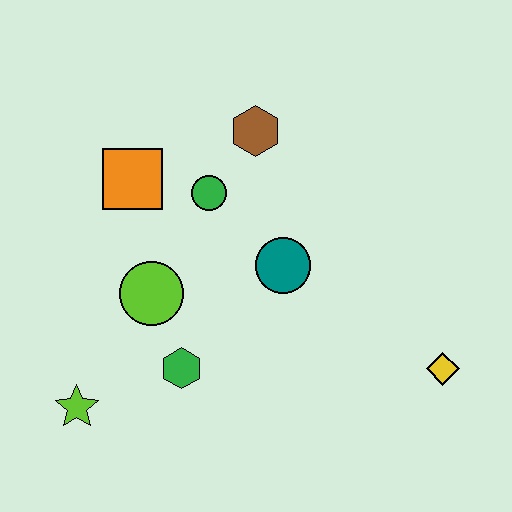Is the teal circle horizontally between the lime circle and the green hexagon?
No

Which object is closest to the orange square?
The green circle is closest to the orange square.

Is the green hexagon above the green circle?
No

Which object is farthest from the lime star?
The yellow diamond is farthest from the lime star.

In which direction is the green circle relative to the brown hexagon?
The green circle is below the brown hexagon.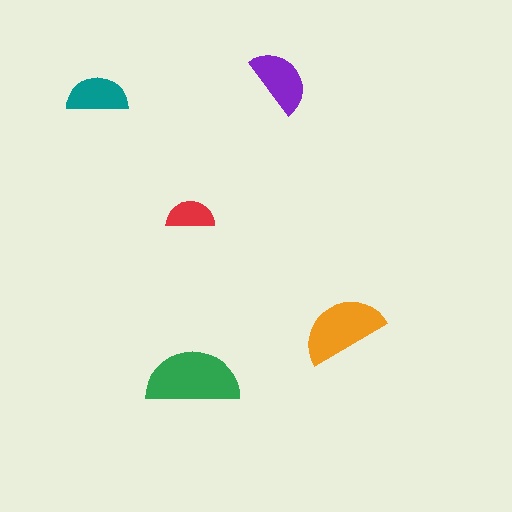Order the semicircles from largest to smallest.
the green one, the orange one, the purple one, the teal one, the red one.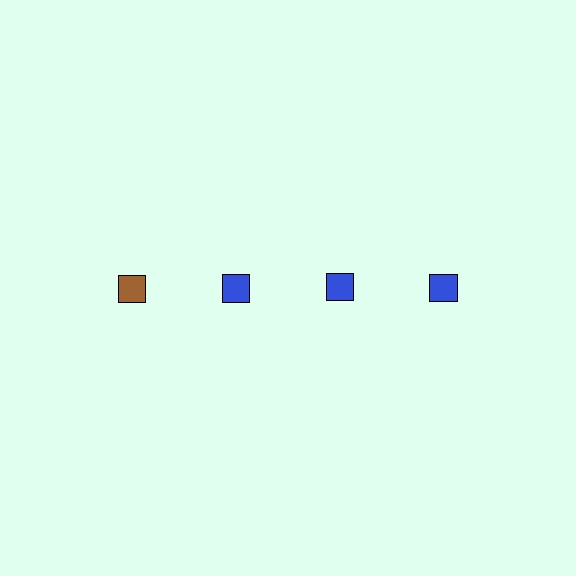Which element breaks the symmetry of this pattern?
The brown square in the top row, leftmost column breaks the symmetry. All other shapes are blue squares.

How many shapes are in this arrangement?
There are 4 shapes arranged in a grid pattern.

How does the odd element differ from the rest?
It has a different color: brown instead of blue.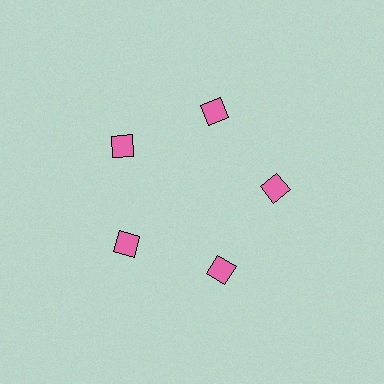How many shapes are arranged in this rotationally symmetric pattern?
There are 5 shapes, arranged in 5 groups of 1.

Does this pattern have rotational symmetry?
Yes, this pattern has 5-fold rotational symmetry. It looks the same after rotating 72 degrees around the center.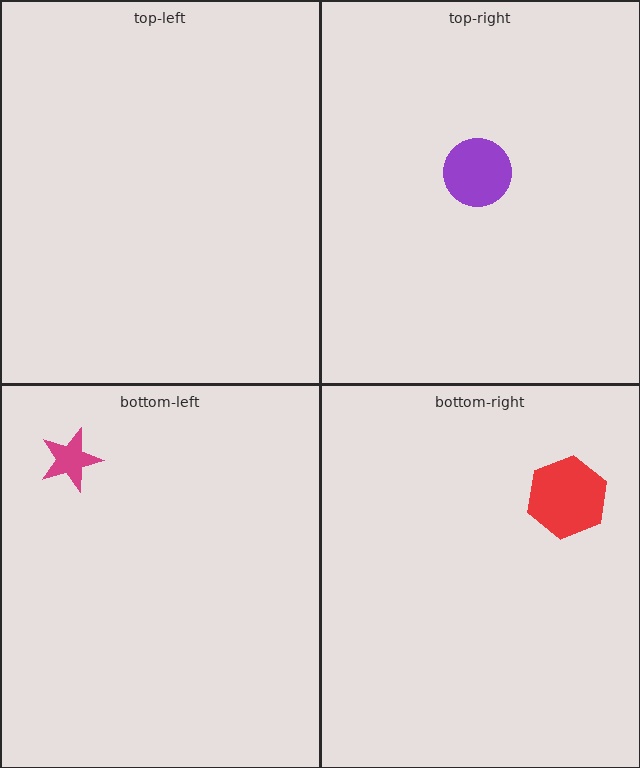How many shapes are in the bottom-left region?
1.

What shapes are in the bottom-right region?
The red hexagon.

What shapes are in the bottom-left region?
The magenta star.